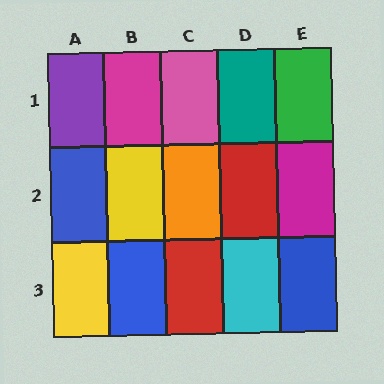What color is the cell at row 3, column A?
Yellow.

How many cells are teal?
1 cell is teal.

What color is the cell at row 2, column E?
Magenta.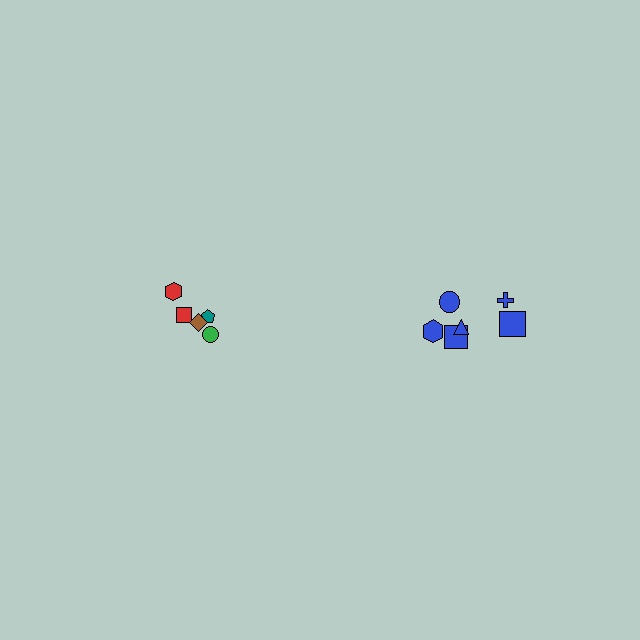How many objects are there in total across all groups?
There are 12 objects.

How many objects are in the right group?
There are 7 objects.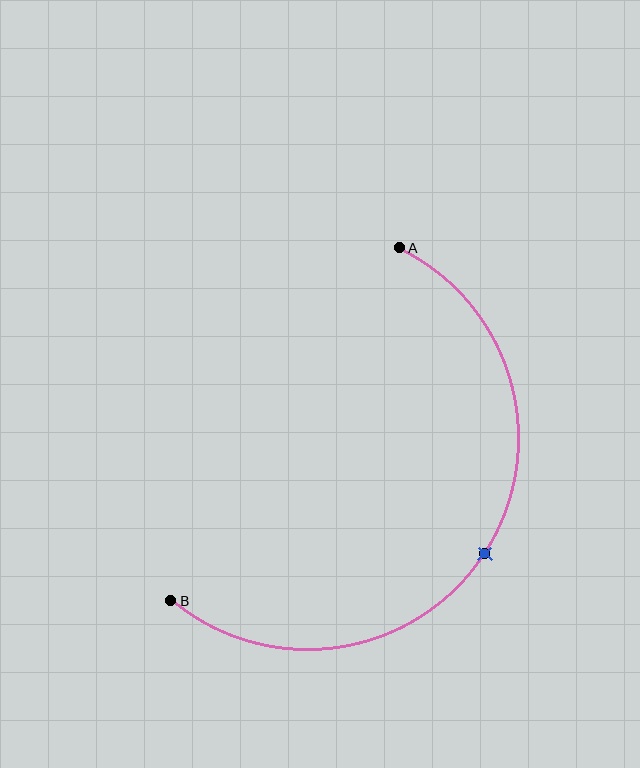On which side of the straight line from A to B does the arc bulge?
The arc bulges to the right of the straight line connecting A and B.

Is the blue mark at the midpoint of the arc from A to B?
Yes. The blue mark lies on the arc at equal arc-length from both A and B — it is the arc midpoint.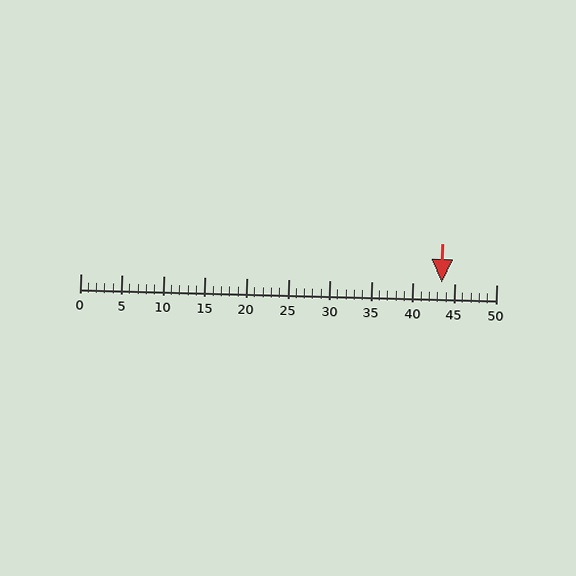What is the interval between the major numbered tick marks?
The major tick marks are spaced 5 units apart.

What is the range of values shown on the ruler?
The ruler shows values from 0 to 50.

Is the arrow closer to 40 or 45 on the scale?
The arrow is closer to 45.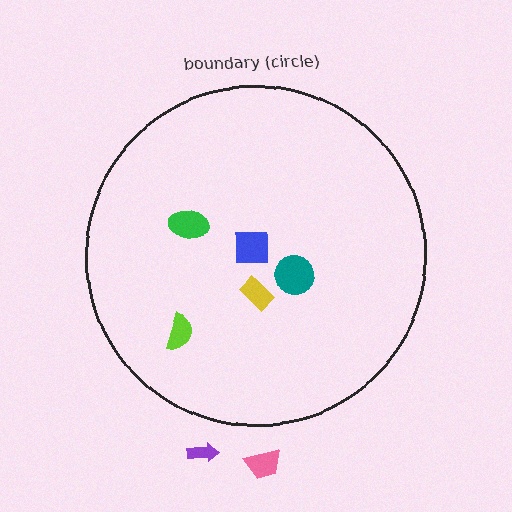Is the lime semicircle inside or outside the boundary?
Inside.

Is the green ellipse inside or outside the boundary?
Inside.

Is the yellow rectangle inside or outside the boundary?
Inside.